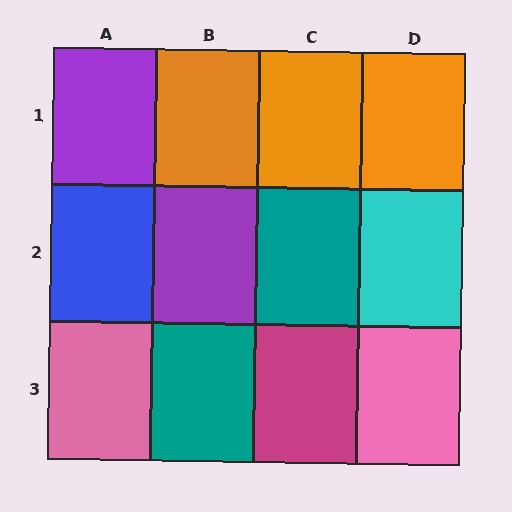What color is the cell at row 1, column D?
Orange.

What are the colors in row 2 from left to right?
Blue, purple, teal, cyan.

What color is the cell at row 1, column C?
Orange.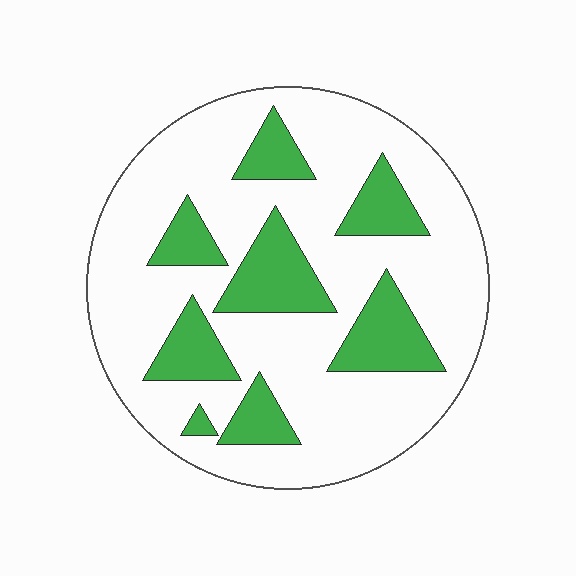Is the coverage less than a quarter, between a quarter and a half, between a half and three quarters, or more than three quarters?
Less than a quarter.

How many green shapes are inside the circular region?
8.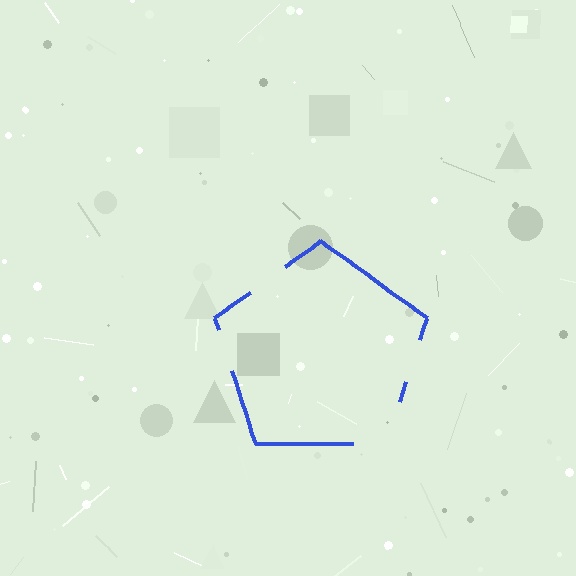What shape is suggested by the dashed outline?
The dashed outline suggests a pentagon.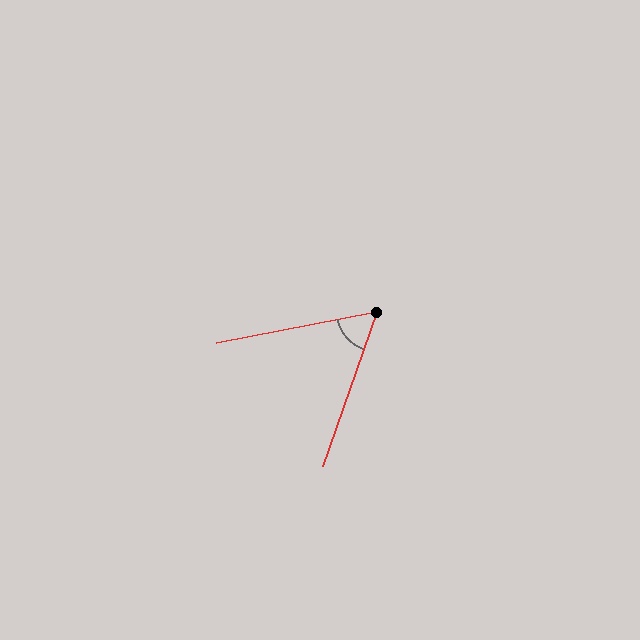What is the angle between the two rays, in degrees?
Approximately 59 degrees.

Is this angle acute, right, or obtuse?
It is acute.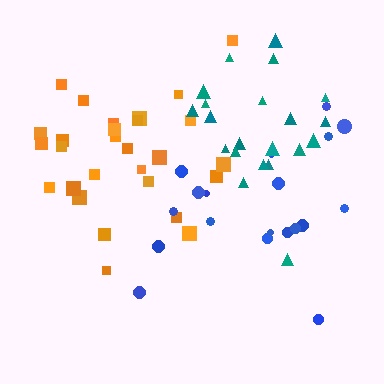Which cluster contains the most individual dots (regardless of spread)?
Orange (28).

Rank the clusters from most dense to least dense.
teal, orange, blue.